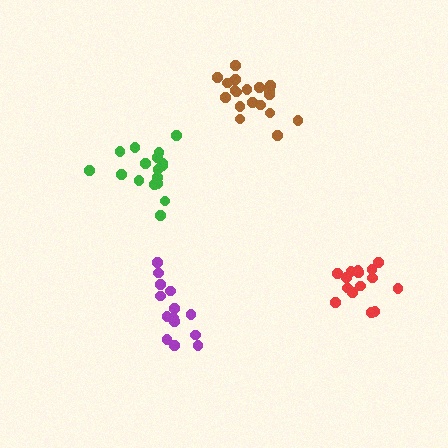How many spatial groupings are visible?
There are 4 spatial groupings.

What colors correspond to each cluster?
The clusters are colored: purple, green, brown, red.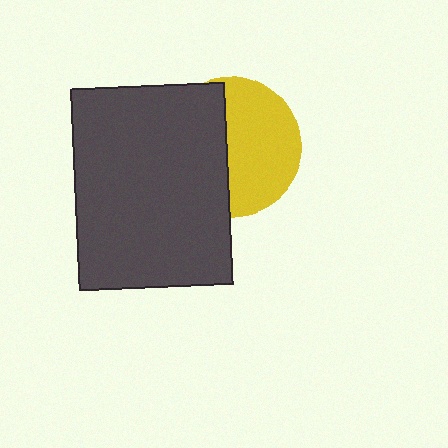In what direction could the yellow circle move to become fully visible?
The yellow circle could move right. That would shift it out from behind the dark gray rectangle entirely.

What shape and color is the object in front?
The object in front is a dark gray rectangle.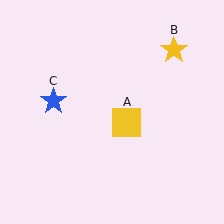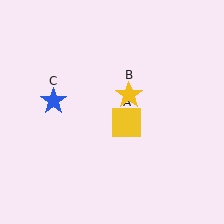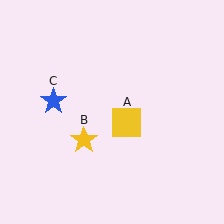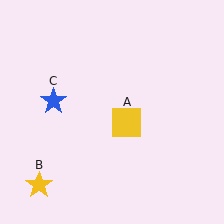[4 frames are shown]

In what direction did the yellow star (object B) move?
The yellow star (object B) moved down and to the left.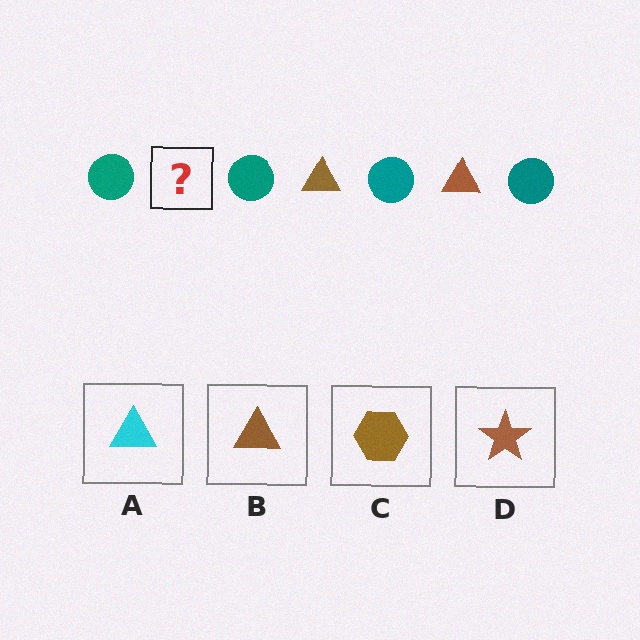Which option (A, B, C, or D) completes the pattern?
B.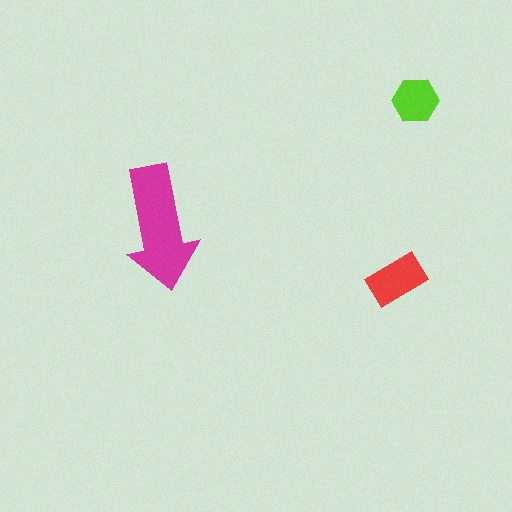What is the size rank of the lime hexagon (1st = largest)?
3rd.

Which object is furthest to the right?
The lime hexagon is rightmost.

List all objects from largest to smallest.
The magenta arrow, the red rectangle, the lime hexagon.